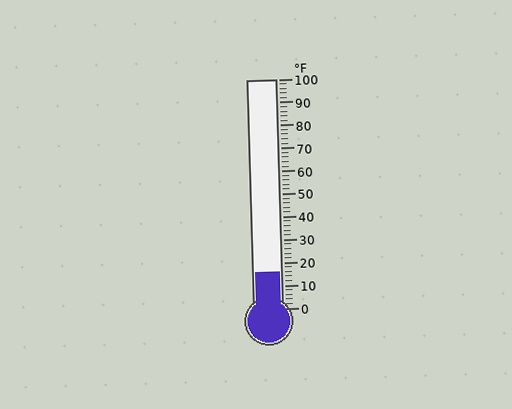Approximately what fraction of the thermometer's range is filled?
The thermometer is filled to approximately 15% of its range.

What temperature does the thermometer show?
The thermometer shows approximately 16°F.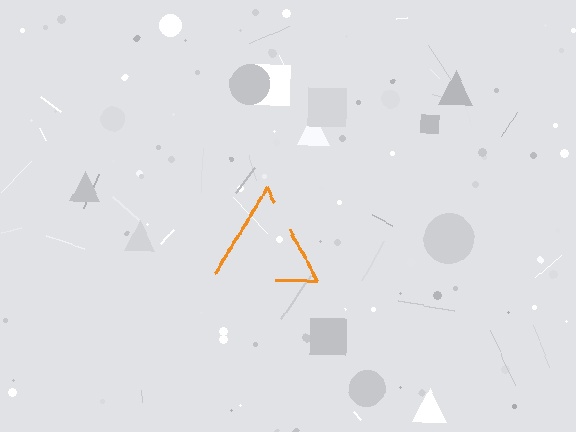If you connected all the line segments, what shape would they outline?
They would outline a triangle.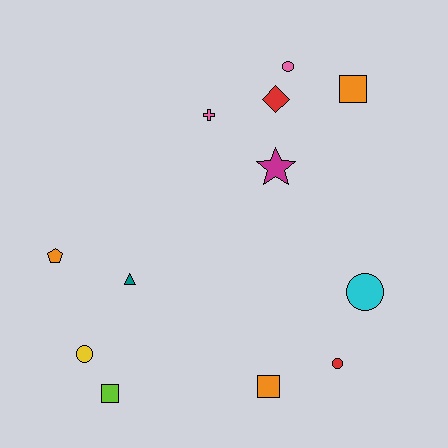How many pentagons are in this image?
There is 1 pentagon.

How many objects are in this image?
There are 12 objects.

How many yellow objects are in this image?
There is 1 yellow object.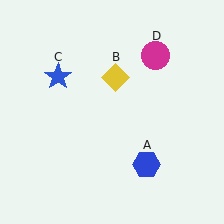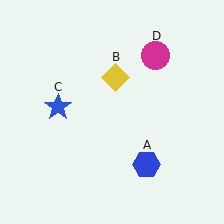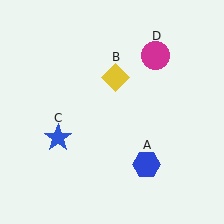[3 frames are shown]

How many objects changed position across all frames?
1 object changed position: blue star (object C).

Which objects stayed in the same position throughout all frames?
Blue hexagon (object A) and yellow diamond (object B) and magenta circle (object D) remained stationary.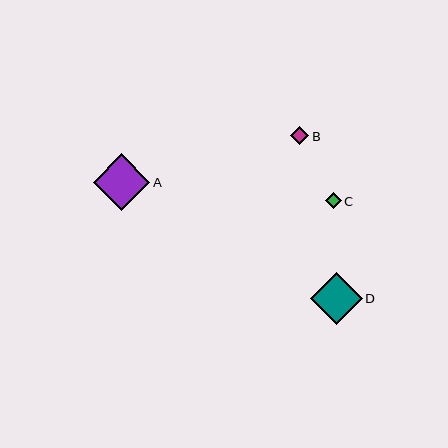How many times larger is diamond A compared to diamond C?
Diamond A is approximately 3.5 times the size of diamond C.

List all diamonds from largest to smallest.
From largest to smallest: A, D, B, C.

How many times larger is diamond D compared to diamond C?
Diamond D is approximately 3.2 times the size of diamond C.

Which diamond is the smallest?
Diamond C is the smallest with a size of approximately 16 pixels.